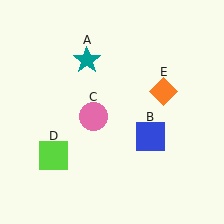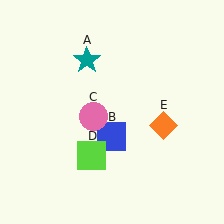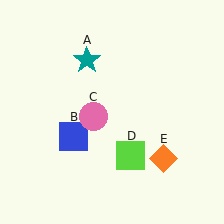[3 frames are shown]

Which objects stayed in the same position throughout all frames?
Teal star (object A) and pink circle (object C) remained stationary.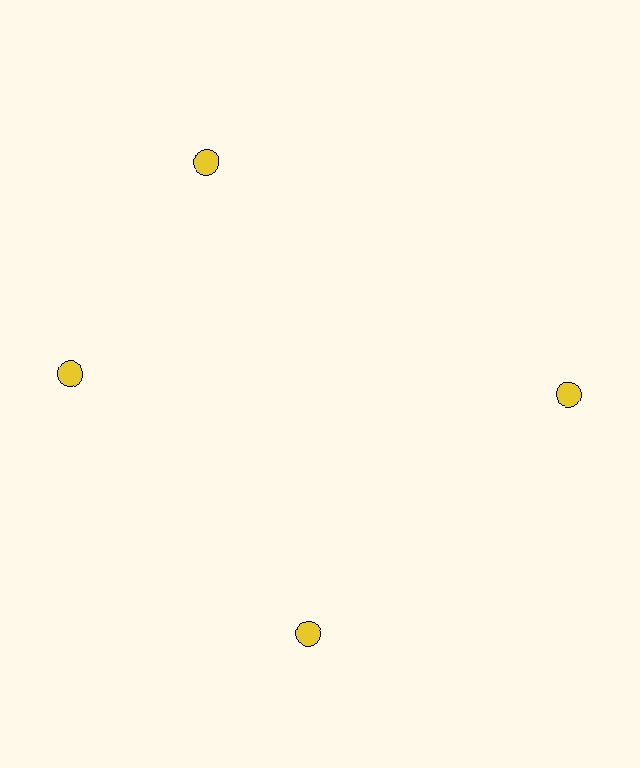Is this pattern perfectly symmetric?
No. The 4 yellow circles are arranged in a ring, but one element near the 12 o'clock position is rotated out of alignment along the ring, breaking the 4-fold rotational symmetry.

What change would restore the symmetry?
The symmetry would be restored by rotating it back into even spacing with its neighbors so that all 4 circles sit at equal angles and equal distance from the center.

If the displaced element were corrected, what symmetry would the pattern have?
It would have 4-fold rotational symmetry — the pattern would map onto itself every 90 degrees.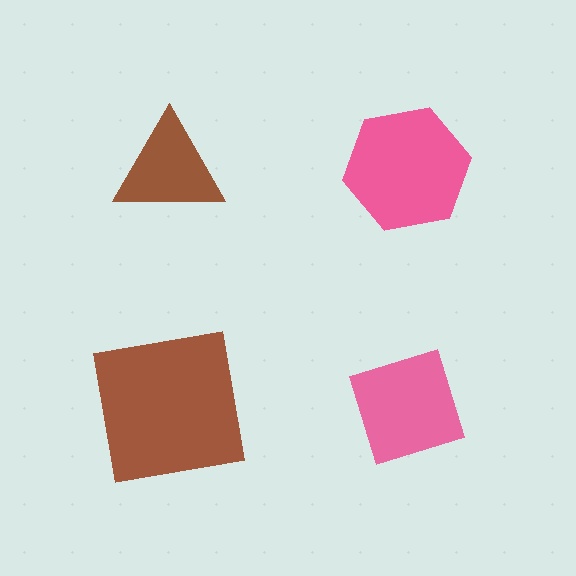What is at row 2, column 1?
A brown square.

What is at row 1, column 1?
A brown triangle.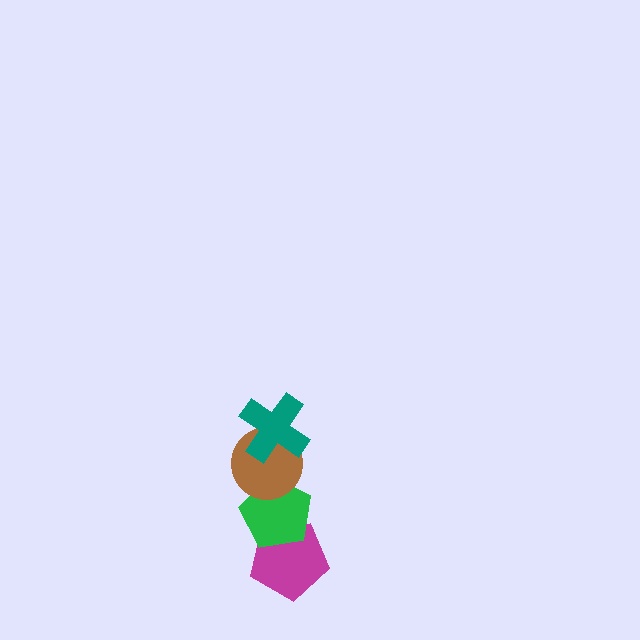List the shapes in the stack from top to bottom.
From top to bottom: the teal cross, the brown circle, the green pentagon, the magenta pentagon.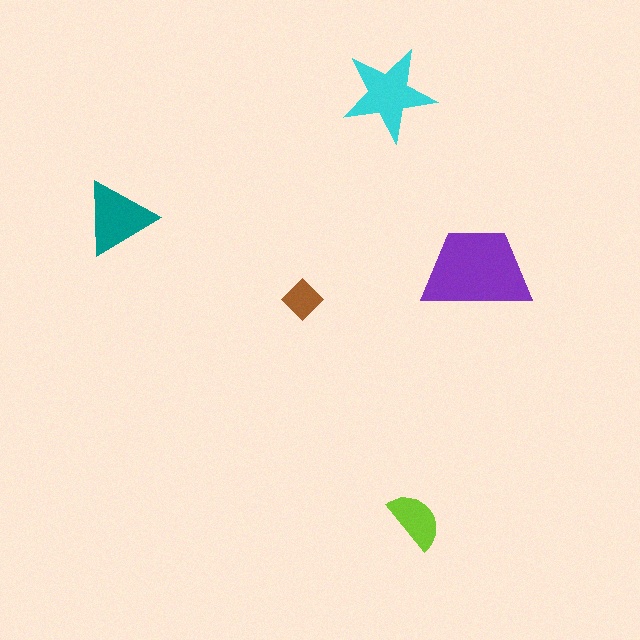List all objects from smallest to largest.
The brown diamond, the lime semicircle, the teal triangle, the cyan star, the purple trapezoid.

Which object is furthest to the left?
The teal triangle is leftmost.